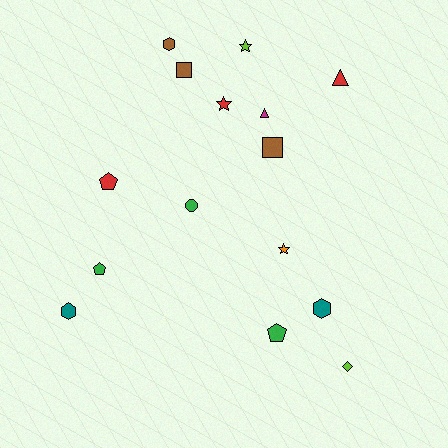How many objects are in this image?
There are 15 objects.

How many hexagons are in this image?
There are 3 hexagons.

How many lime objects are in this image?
There are 2 lime objects.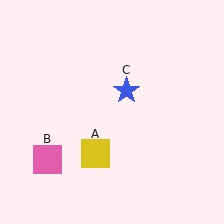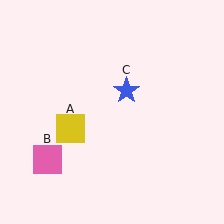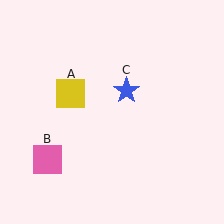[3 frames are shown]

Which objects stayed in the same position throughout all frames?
Pink square (object B) and blue star (object C) remained stationary.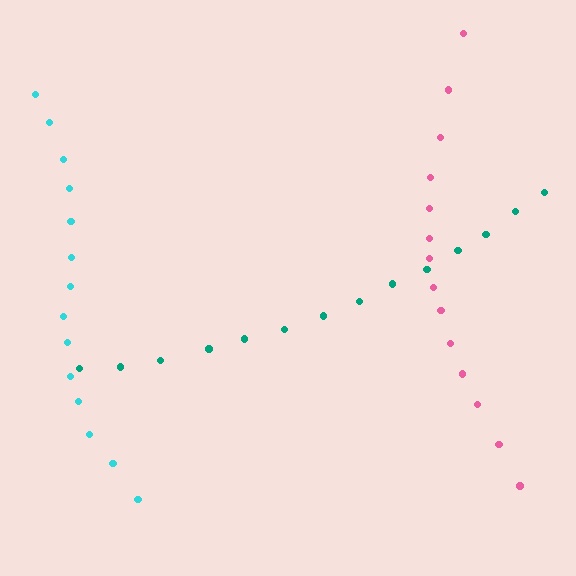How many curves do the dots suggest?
There are 3 distinct paths.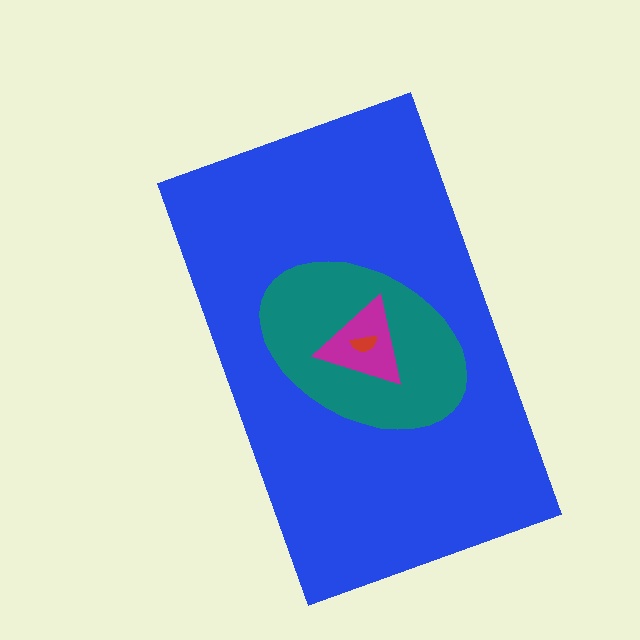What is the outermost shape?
The blue rectangle.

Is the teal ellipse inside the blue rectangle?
Yes.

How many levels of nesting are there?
4.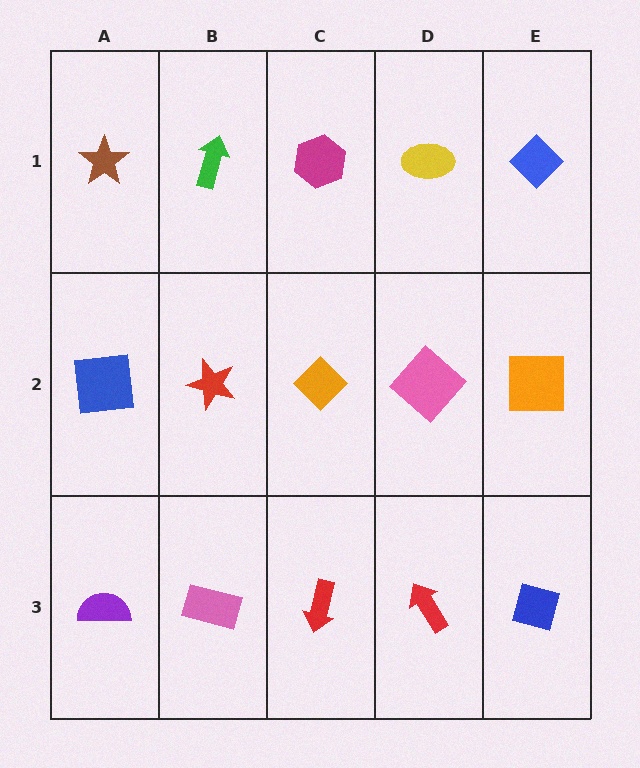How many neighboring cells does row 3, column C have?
3.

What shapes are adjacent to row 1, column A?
A blue square (row 2, column A), a green arrow (row 1, column B).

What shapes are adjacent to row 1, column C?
An orange diamond (row 2, column C), a green arrow (row 1, column B), a yellow ellipse (row 1, column D).